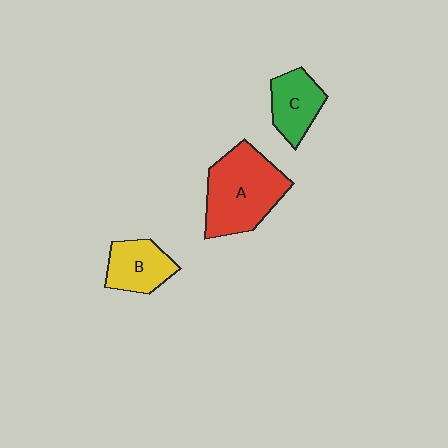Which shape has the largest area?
Shape A (red).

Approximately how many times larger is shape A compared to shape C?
Approximately 1.9 times.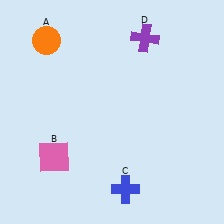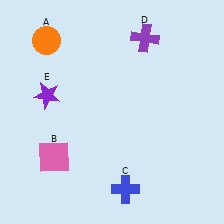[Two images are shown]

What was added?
A purple star (E) was added in Image 2.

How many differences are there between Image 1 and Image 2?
There is 1 difference between the two images.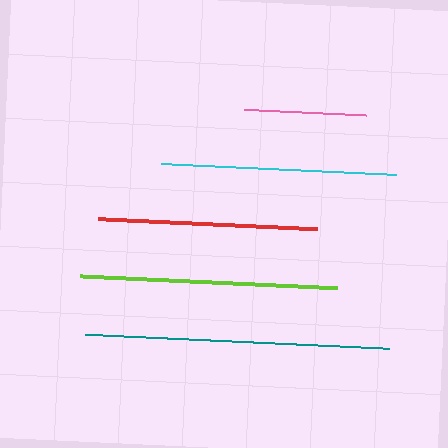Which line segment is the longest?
The teal line is the longest at approximately 306 pixels.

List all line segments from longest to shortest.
From longest to shortest: teal, lime, cyan, red, pink.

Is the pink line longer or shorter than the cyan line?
The cyan line is longer than the pink line.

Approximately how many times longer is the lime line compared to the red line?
The lime line is approximately 1.2 times the length of the red line.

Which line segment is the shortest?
The pink line is the shortest at approximately 122 pixels.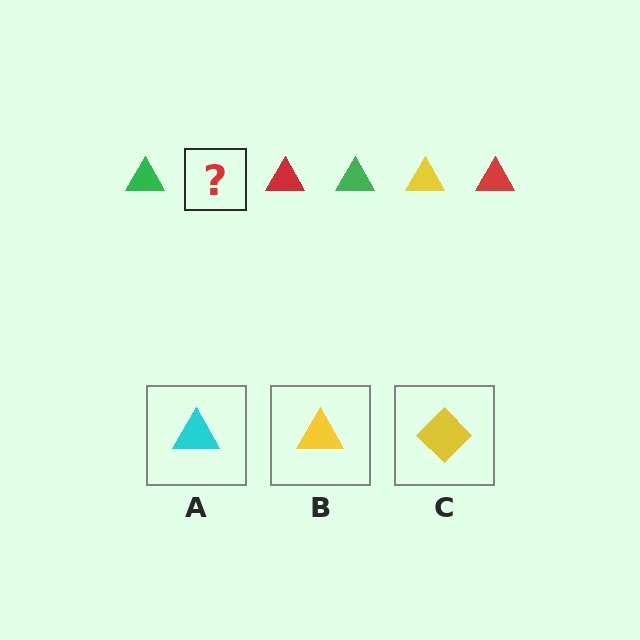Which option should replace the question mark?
Option B.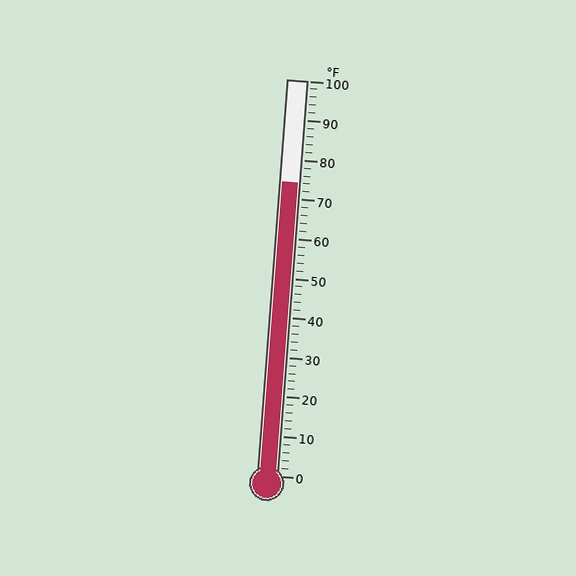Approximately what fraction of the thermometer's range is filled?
The thermometer is filled to approximately 75% of its range.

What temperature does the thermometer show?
The thermometer shows approximately 74°F.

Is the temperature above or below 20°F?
The temperature is above 20°F.